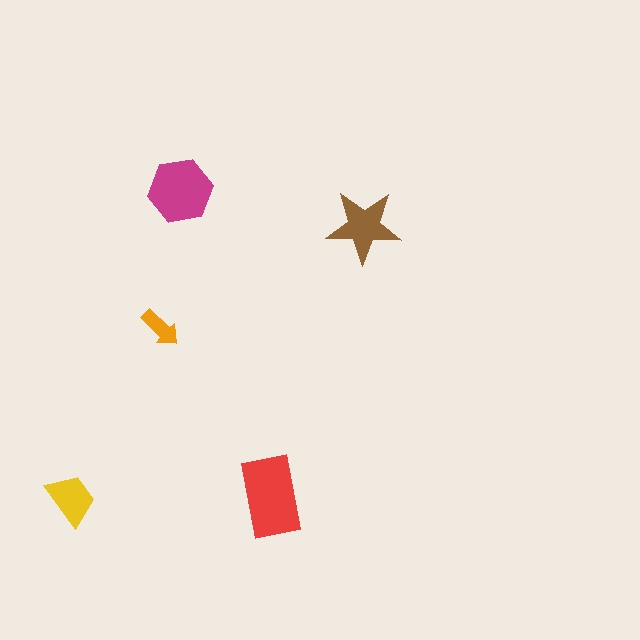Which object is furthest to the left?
The yellow trapezoid is leftmost.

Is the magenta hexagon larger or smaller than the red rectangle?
Smaller.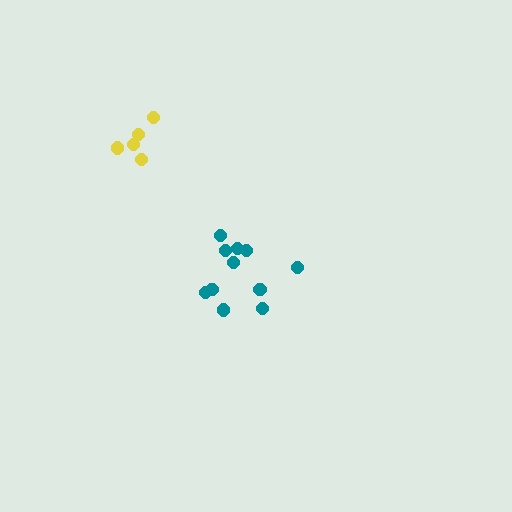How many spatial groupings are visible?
There are 2 spatial groupings.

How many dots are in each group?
Group 1: 11 dots, Group 2: 5 dots (16 total).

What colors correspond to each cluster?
The clusters are colored: teal, yellow.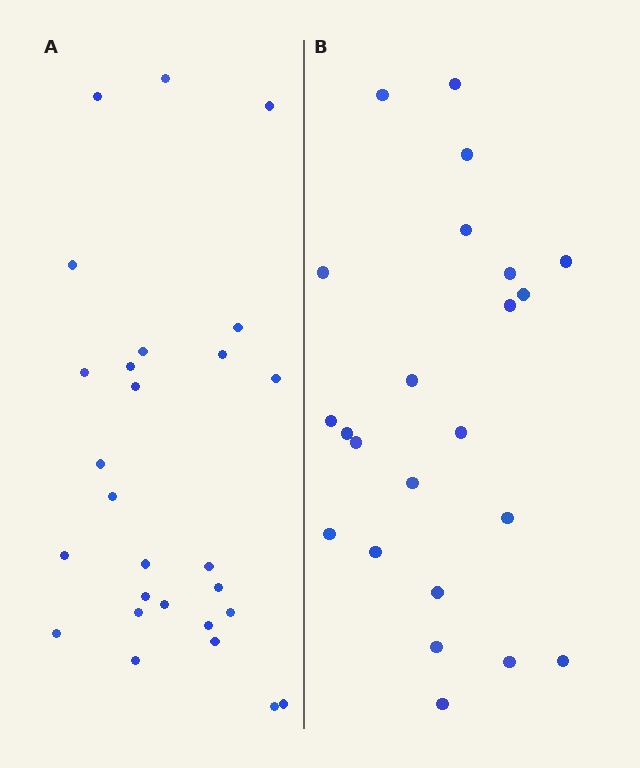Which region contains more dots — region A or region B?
Region A (the left region) has more dots.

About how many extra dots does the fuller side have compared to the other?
Region A has about 4 more dots than region B.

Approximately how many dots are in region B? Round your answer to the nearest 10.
About 20 dots. (The exact count is 23, which rounds to 20.)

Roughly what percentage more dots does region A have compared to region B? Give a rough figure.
About 15% more.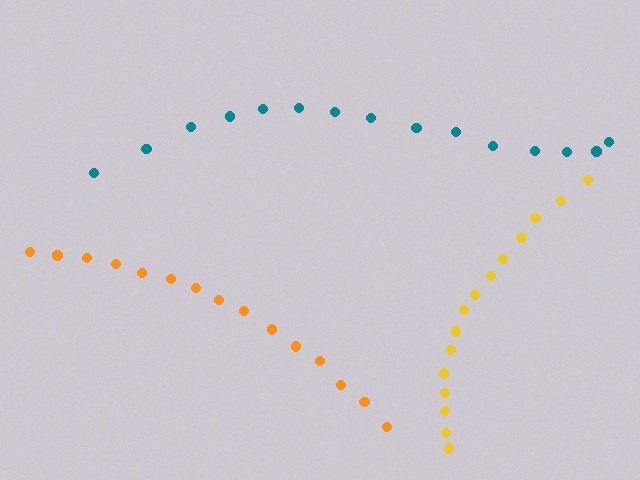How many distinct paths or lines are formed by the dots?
There are 3 distinct paths.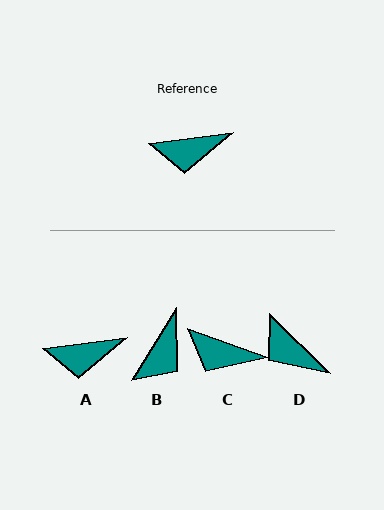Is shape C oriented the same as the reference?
No, it is off by about 27 degrees.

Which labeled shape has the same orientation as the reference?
A.